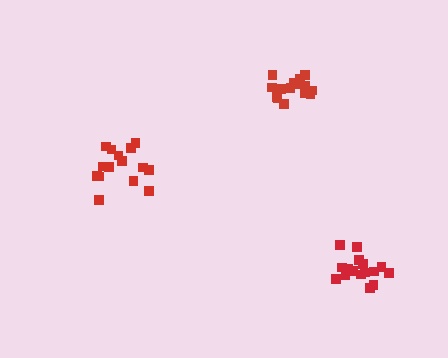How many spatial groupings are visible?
There are 3 spatial groupings.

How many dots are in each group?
Group 1: 15 dots, Group 2: 16 dots, Group 3: 17 dots (48 total).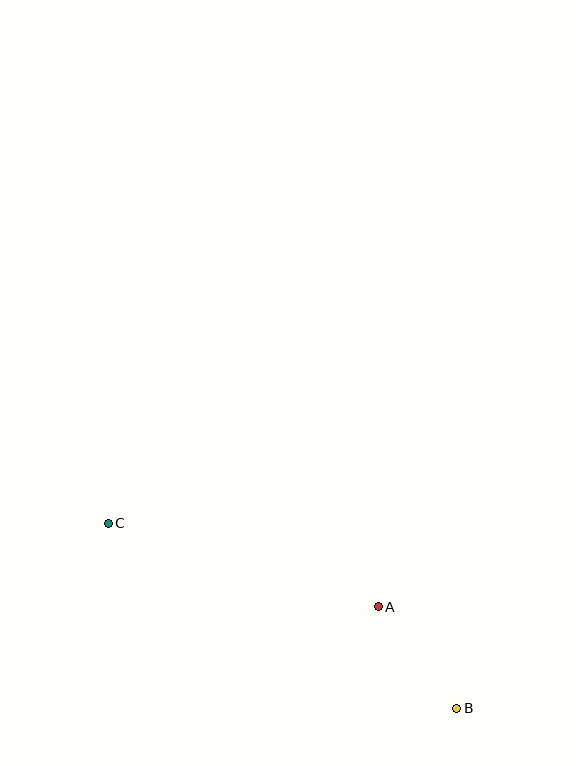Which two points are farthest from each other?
Points B and C are farthest from each other.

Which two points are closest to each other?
Points A and B are closest to each other.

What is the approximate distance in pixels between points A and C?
The distance between A and C is approximately 283 pixels.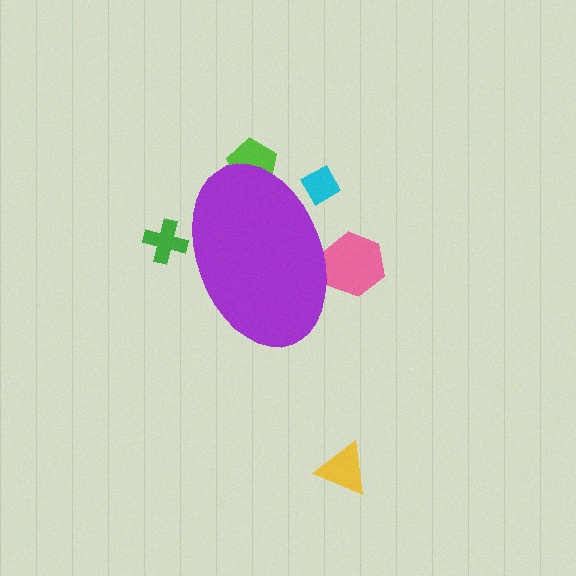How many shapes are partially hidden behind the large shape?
4 shapes are partially hidden.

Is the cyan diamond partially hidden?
Yes, the cyan diamond is partially hidden behind the purple ellipse.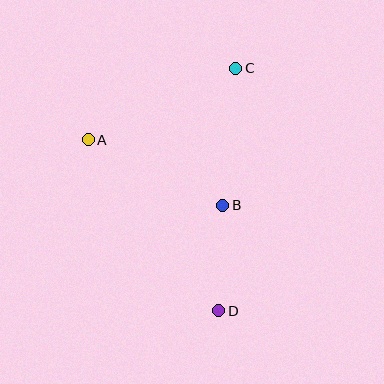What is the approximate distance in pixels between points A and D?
The distance between A and D is approximately 215 pixels.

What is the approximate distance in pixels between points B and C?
The distance between B and C is approximately 138 pixels.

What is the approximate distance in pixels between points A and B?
The distance between A and B is approximately 150 pixels.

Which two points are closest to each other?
Points B and D are closest to each other.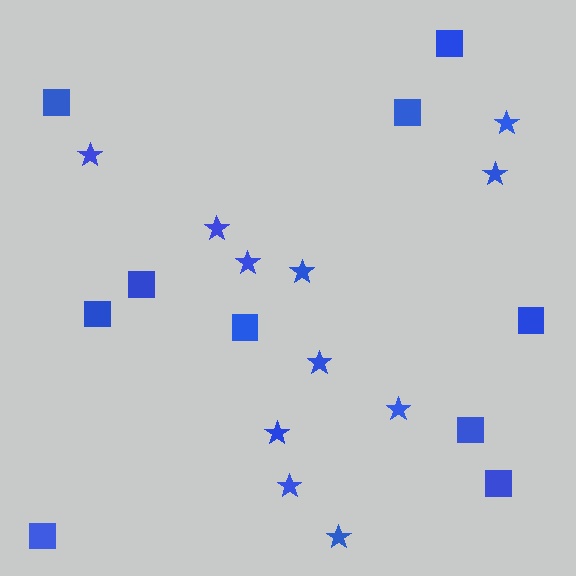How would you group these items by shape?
There are 2 groups: one group of stars (11) and one group of squares (10).